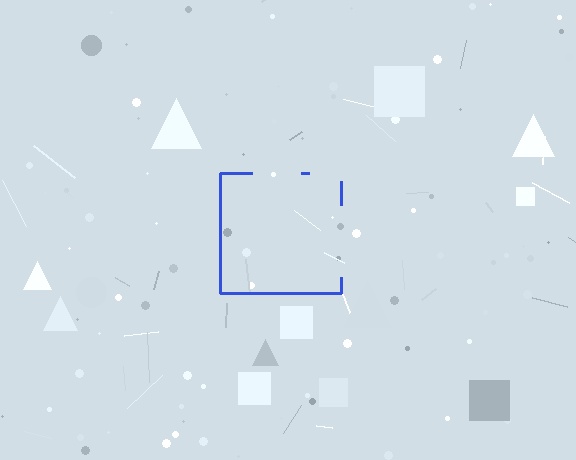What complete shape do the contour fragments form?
The contour fragments form a square.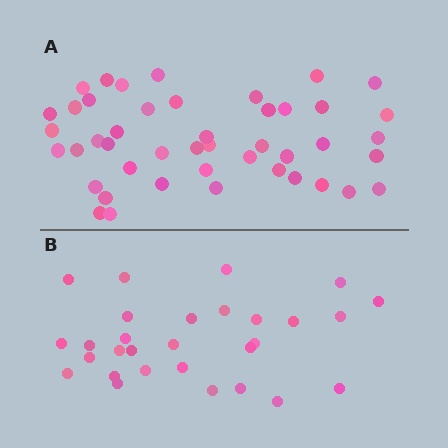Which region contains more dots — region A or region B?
Region A (the top region) has more dots.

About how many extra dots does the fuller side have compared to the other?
Region A has approximately 15 more dots than region B.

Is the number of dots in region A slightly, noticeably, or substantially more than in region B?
Region A has substantially more. The ratio is roughly 1.6 to 1.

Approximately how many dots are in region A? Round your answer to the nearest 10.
About 40 dots. (The exact count is 45, which rounds to 40.)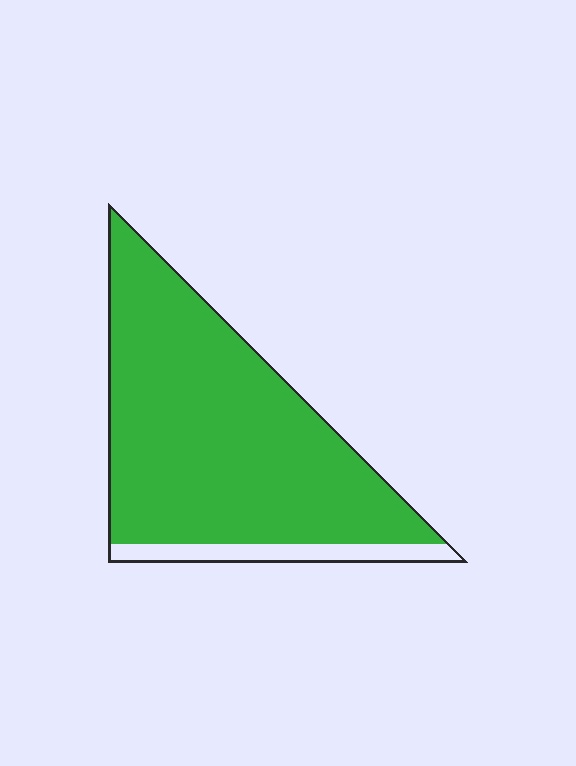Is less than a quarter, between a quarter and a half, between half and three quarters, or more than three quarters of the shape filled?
More than three quarters.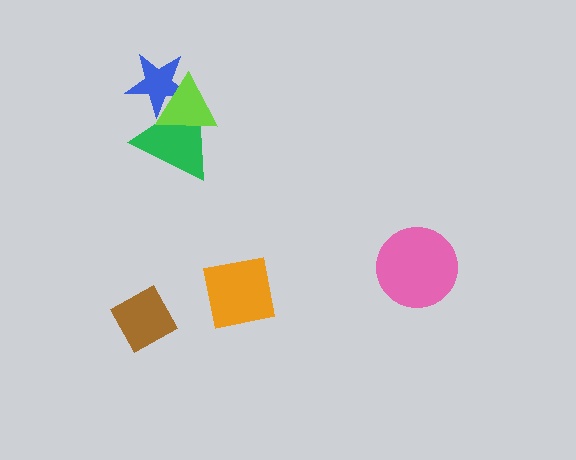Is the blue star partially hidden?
Yes, it is partially covered by another shape.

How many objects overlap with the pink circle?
0 objects overlap with the pink circle.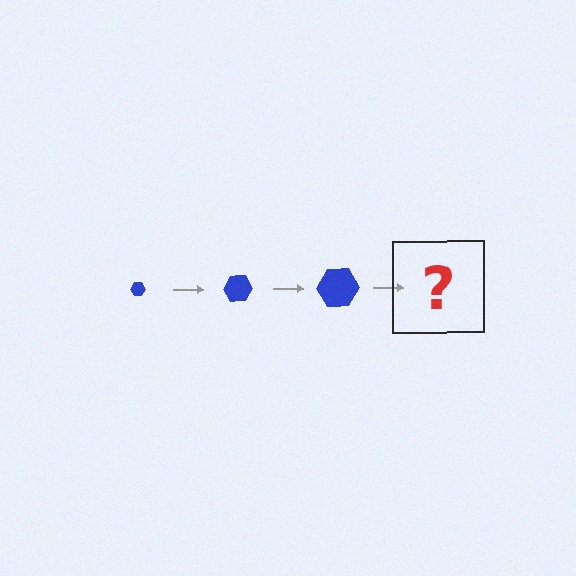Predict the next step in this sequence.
The next step is a blue hexagon, larger than the previous one.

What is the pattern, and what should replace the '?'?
The pattern is that the hexagon gets progressively larger each step. The '?' should be a blue hexagon, larger than the previous one.